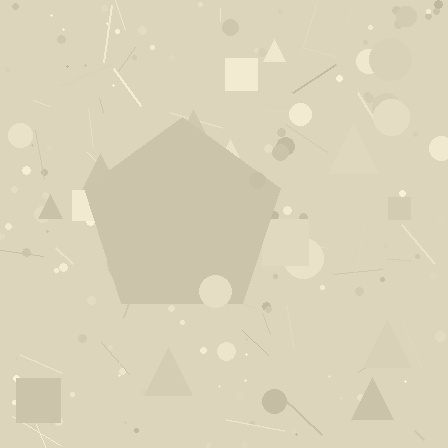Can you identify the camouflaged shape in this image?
The camouflaged shape is a pentagon.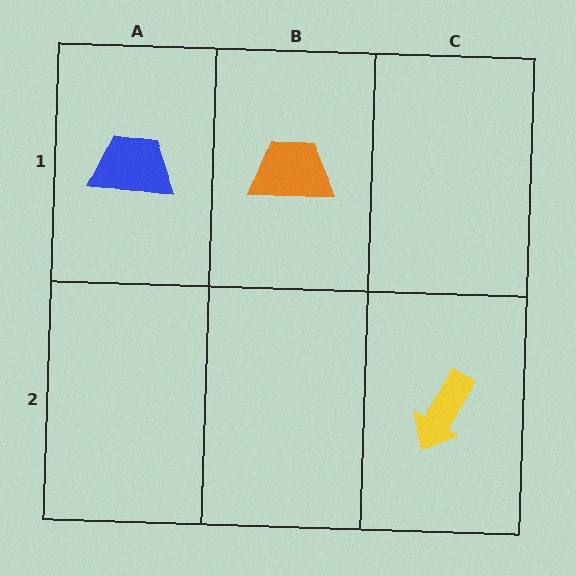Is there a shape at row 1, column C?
No, that cell is empty.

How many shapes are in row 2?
1 shape.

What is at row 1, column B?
An orange trapezoid.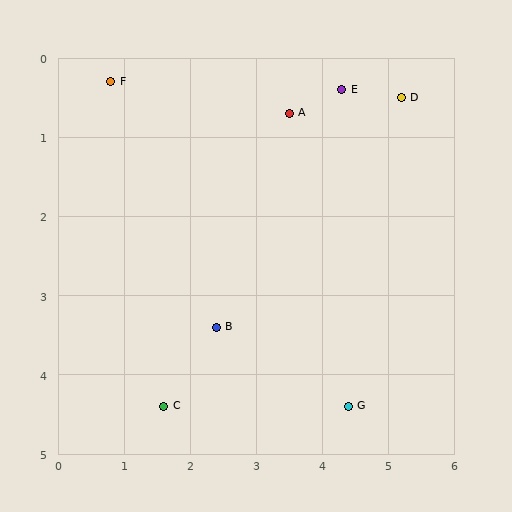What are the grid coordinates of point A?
Point A is at approximately (3.5, 0.7).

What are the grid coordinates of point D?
Point D is at approximately (5.2, 0.5).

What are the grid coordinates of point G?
Point G is at approximately (4.4, 4.4).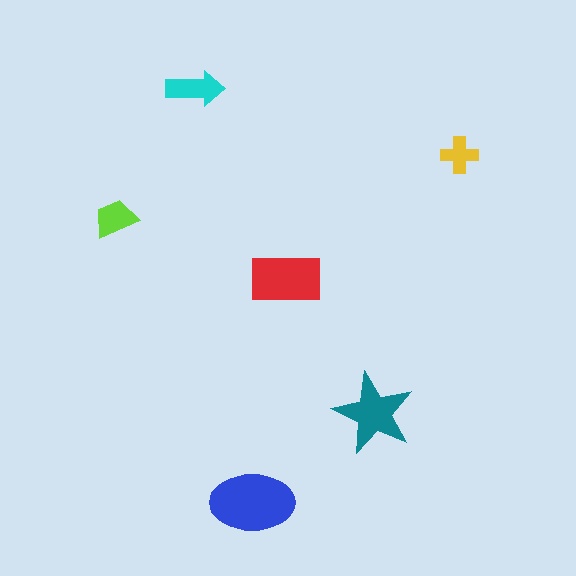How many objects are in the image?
There are 6 objects in the image.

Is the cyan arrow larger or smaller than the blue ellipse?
Smaller.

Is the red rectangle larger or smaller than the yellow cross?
Larger.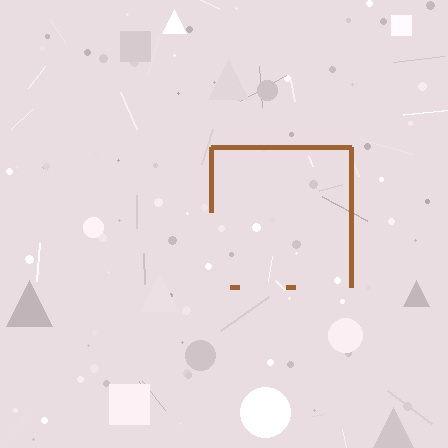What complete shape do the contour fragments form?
The contour fragments form a square.